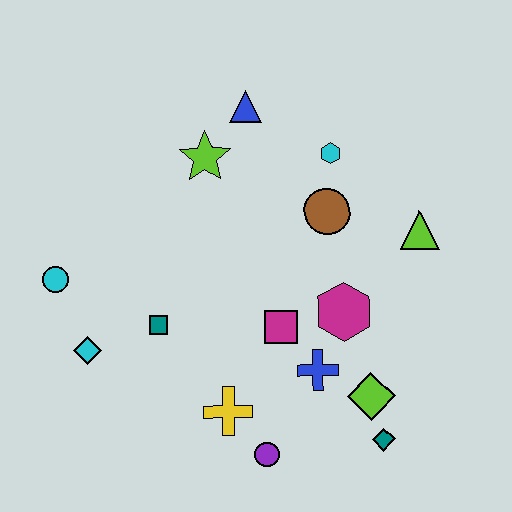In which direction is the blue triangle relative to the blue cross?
The blue triangle is above the blue cross.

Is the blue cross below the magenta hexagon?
Yes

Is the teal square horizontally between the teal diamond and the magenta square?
No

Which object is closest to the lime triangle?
The brown circle is closest to the lime triangle.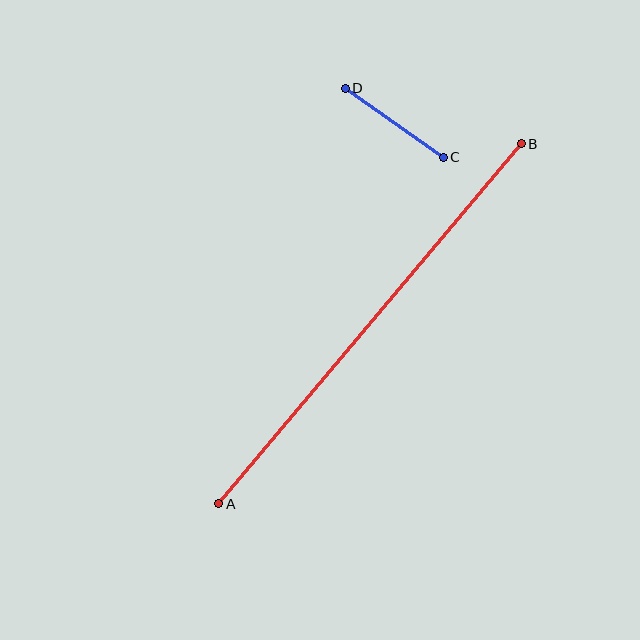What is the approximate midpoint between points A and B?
The midpoint is at approximately (370, 324) pixels.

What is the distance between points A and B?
The distance is approximately 470 pixels.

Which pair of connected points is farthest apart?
Points A and B are farthest apart.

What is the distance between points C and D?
The distance is approximately 120 pixels.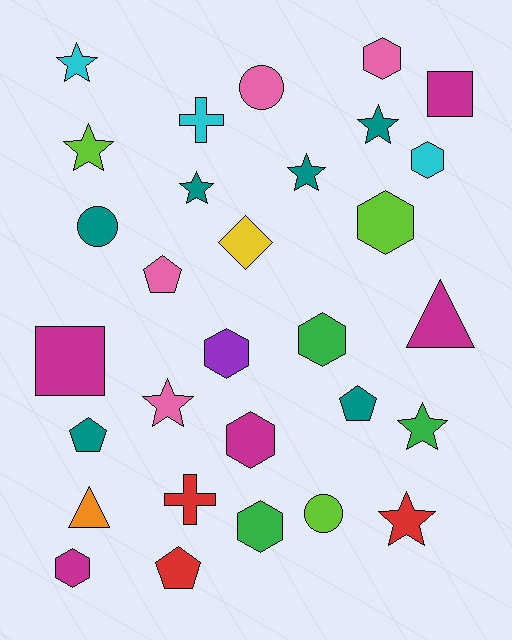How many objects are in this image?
There are 30 objects.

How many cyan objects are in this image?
There are 3 cyan objects.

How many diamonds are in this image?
There is 1 diamond.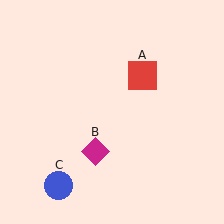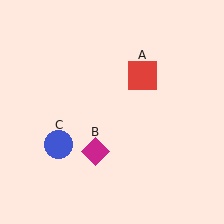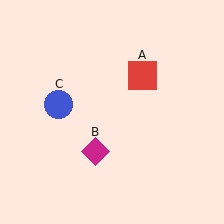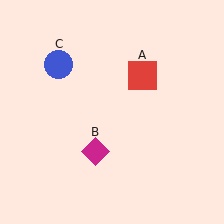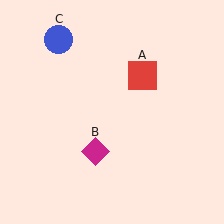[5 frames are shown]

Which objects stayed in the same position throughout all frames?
Red square (object A) and magenta diamond (object B) remained stationary.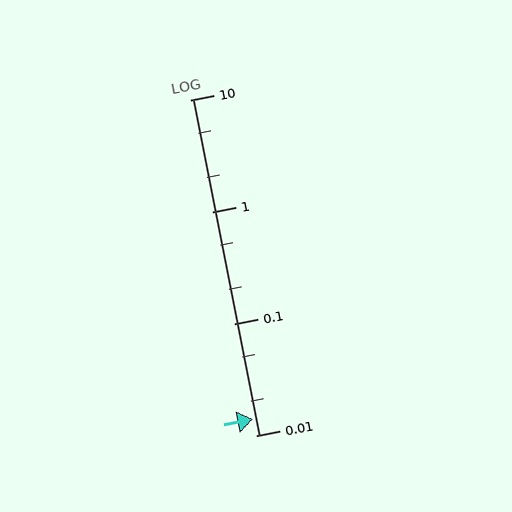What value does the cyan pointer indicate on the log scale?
The pointer indicates approximately 0.014.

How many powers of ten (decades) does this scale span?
The scale spans 3 decades, from 0.01 to 10.